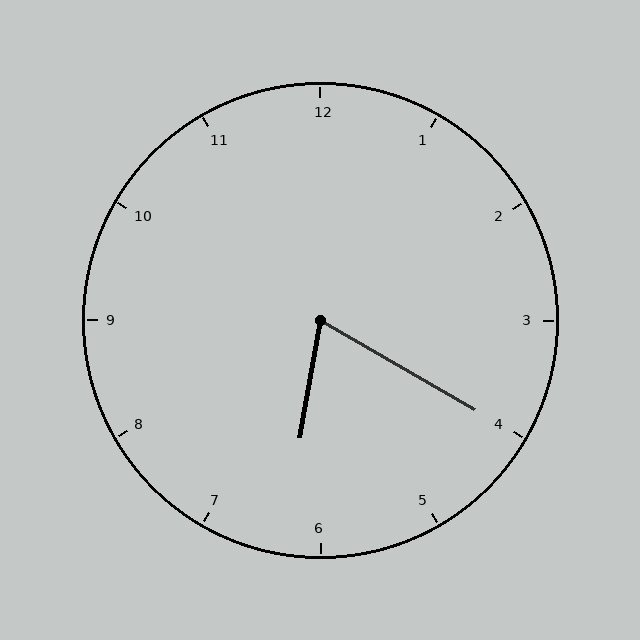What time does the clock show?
6:20.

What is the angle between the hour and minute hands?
Approximately 70 degrees.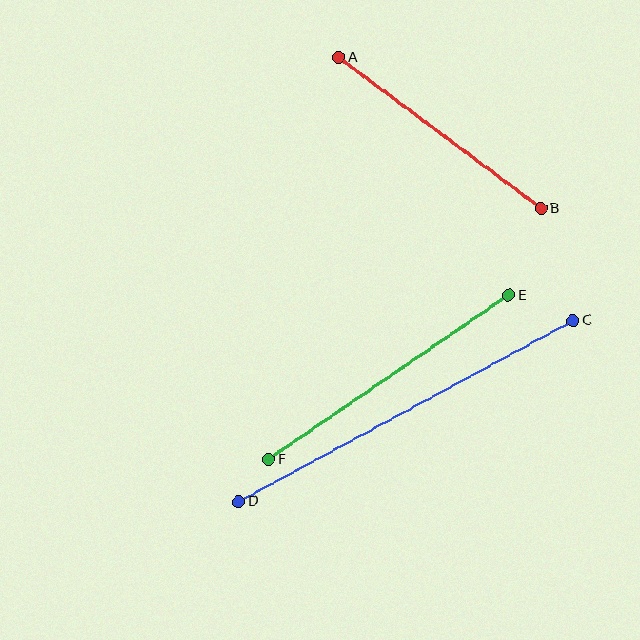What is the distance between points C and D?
The distance is approximately 380 pixels.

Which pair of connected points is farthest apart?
Points C and D are farthest apart.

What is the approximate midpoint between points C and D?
The midpoint is at approximately (406, 411) pixels.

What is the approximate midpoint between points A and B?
The midpoint is at approximately (440, 133) pixels.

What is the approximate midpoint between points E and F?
The midpoint is at approximately (389, 377) pixels.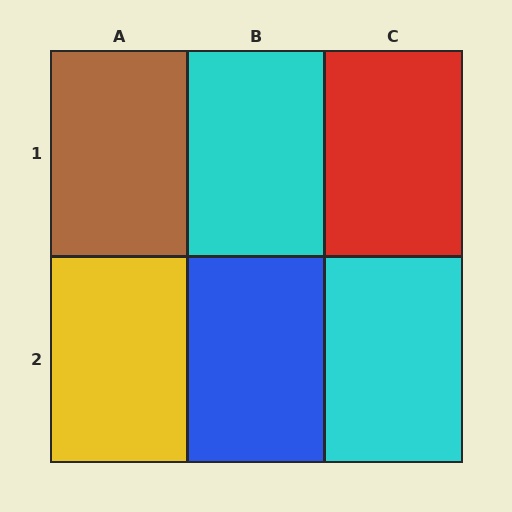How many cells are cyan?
2 cells are cyan.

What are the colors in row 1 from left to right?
Brown, cyan, red.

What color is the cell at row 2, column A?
Yellow.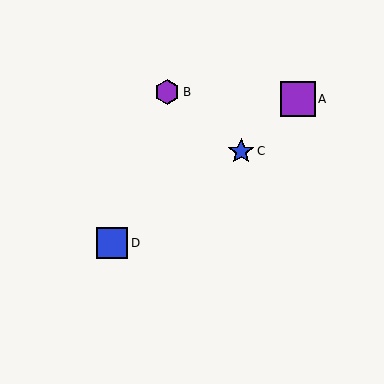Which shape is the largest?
The purple square (labeled A) is the largest.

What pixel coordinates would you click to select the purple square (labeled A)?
Click at (298, 99) to select the purple square A.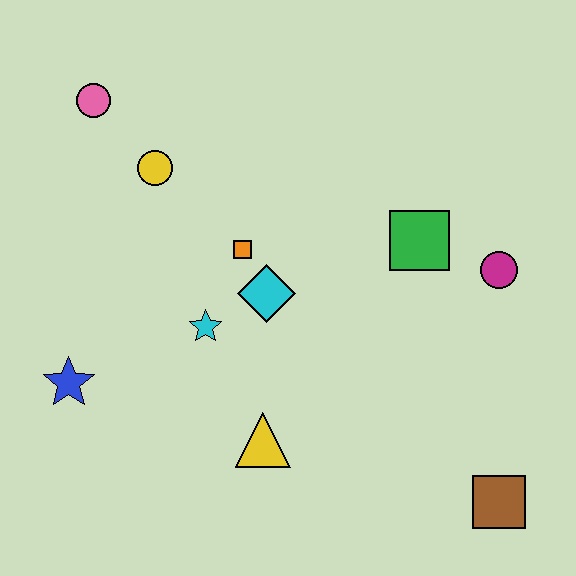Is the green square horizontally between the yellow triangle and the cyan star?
No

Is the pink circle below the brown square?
No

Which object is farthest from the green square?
The blue star is farthest from the green square.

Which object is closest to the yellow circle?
The pink circle is closest to the yellow circle.